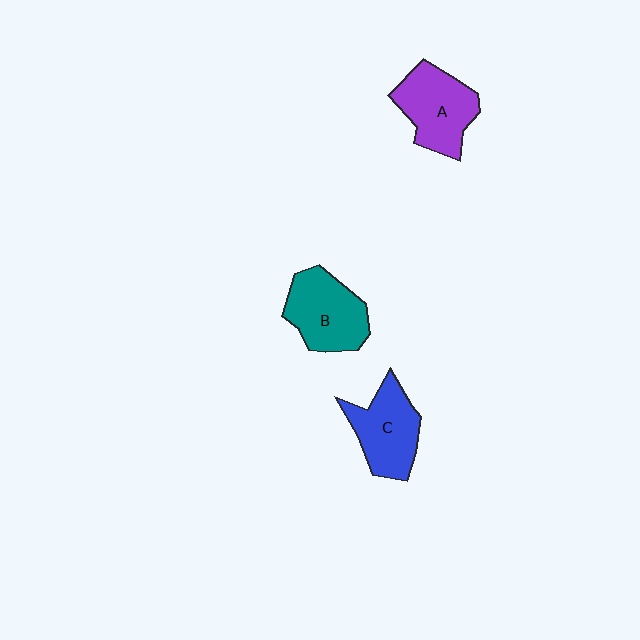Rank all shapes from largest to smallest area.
From largest to smallest: B (teal), A (purple), C (blue).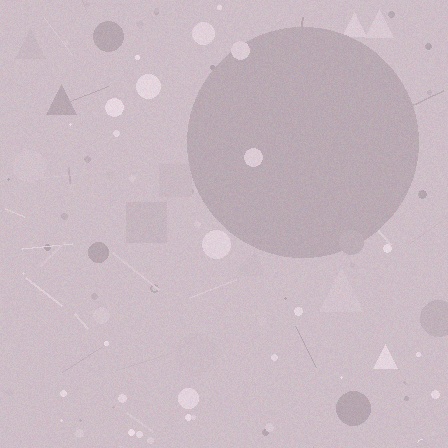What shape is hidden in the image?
A circle is hidden in the image.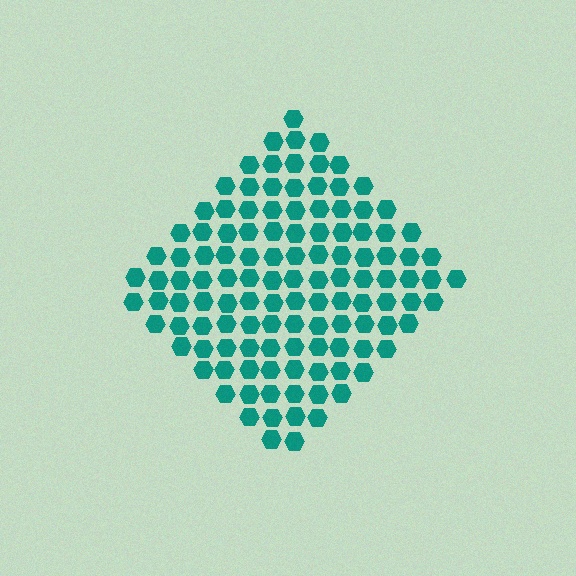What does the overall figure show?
The overall figure shows a diamond.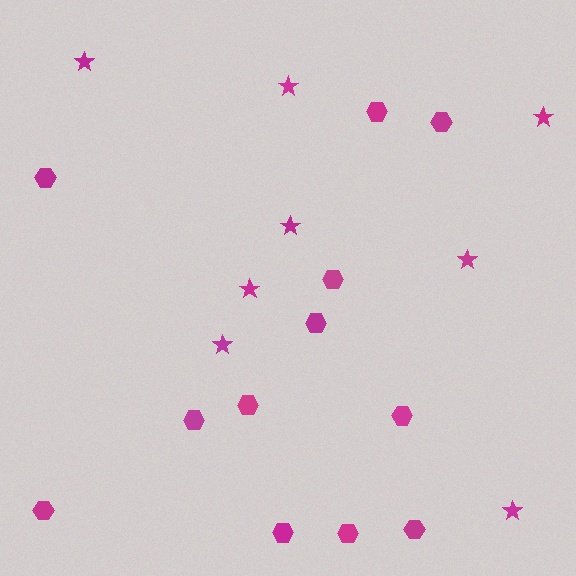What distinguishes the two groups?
There are 2 groups: one group of stars (8) and one group of hexagons (12).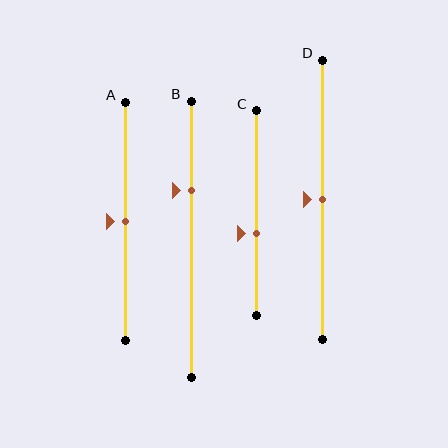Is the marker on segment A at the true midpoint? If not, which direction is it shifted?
Yes, the marker on segment A is at the true midpoint.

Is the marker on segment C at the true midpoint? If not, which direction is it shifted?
No, the marker on segment C is shifted downward by about 10% of the segment length.